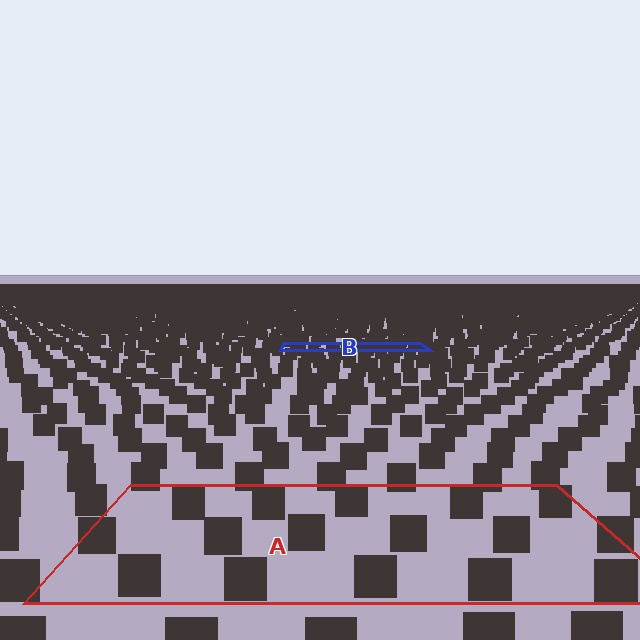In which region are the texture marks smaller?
The texture marks are smaller in region B, because it is farther away.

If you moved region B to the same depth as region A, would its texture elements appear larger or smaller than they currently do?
They would appear larger. At a closer depth, the same texture elements are projected at a bigger on-screen size.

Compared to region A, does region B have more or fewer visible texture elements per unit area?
Region B has more texture elements per unit area — they are packed more densely because it is farther away.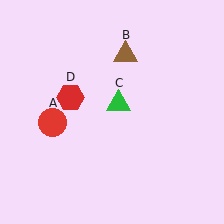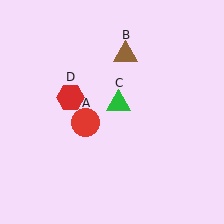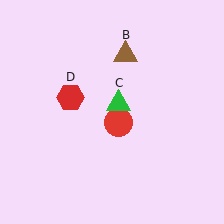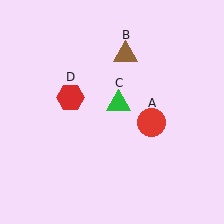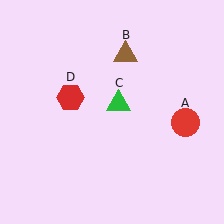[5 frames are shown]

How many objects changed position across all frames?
1 object changed position: red circle (object A).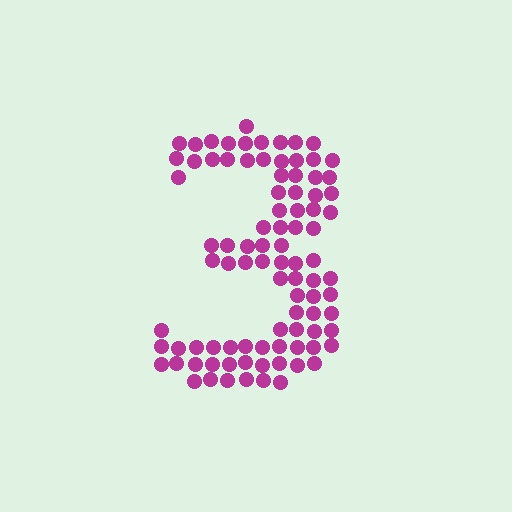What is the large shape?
The large shape is the digit 3.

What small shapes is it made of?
It is made of small circles.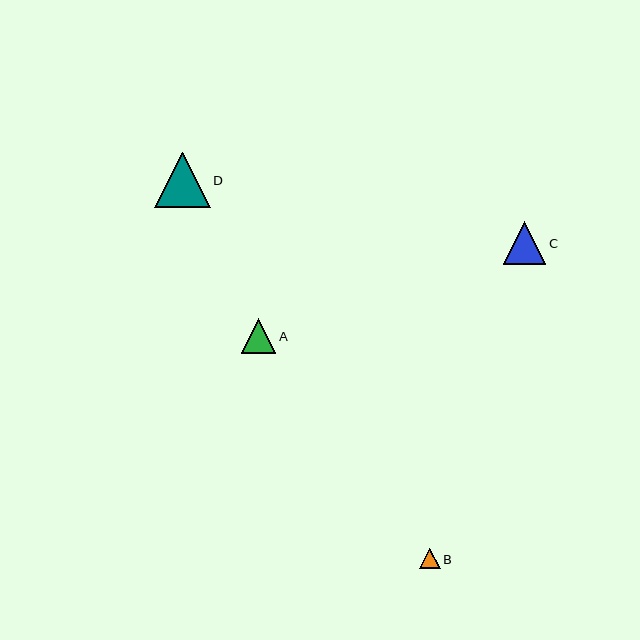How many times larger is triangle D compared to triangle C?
Triangle D is approximately 1.3 times the size of triangle C.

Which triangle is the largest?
Triangle D is the largest with a size of approximately 56 pixels.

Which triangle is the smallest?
Triangle B is the smallest with a size of approximately 20 pixels.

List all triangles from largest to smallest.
From largest to smallest: D, C, A, B.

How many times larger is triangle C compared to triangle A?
Triangle C is approximately 1.2 times the size of triangle A.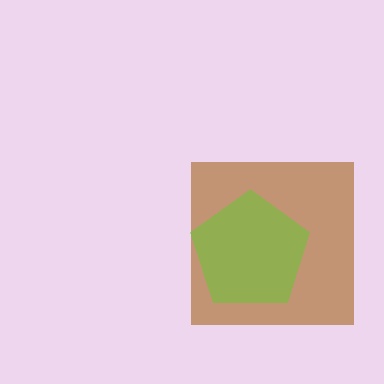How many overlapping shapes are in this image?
There are 2 overlapping shapes in the image.